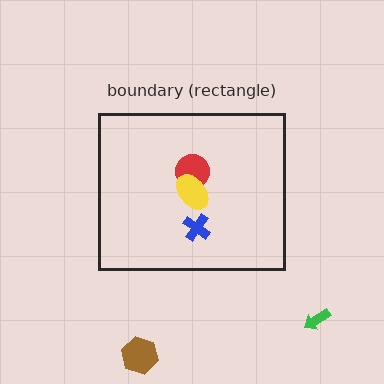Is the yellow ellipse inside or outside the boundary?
Inside.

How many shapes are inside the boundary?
3 inside, 2 outside.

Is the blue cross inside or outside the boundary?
Inside.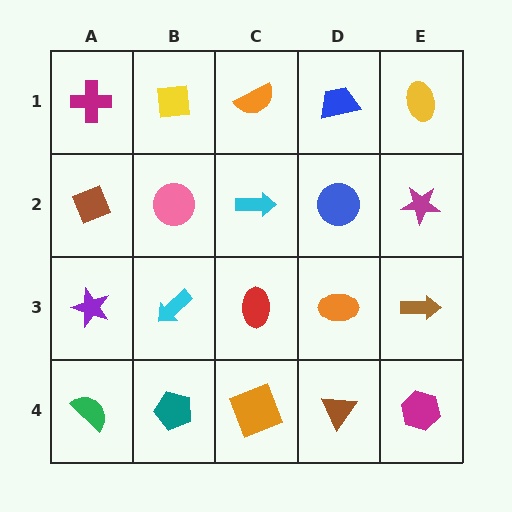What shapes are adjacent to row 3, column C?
A cyan arrow (row 2, column C), an orange square (row 4, column C), a cyan arrow (row 3, column B), an orange ellipse (row 3, column D).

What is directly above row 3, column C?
A cyan arrow.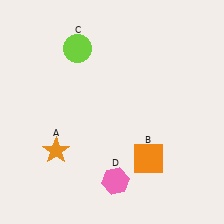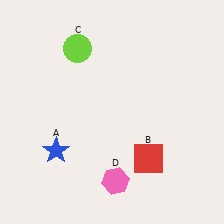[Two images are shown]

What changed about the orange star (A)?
In Image 1, A is orange. In Image 2, it changed to blue.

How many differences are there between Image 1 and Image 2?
There are 2 differences between the two images.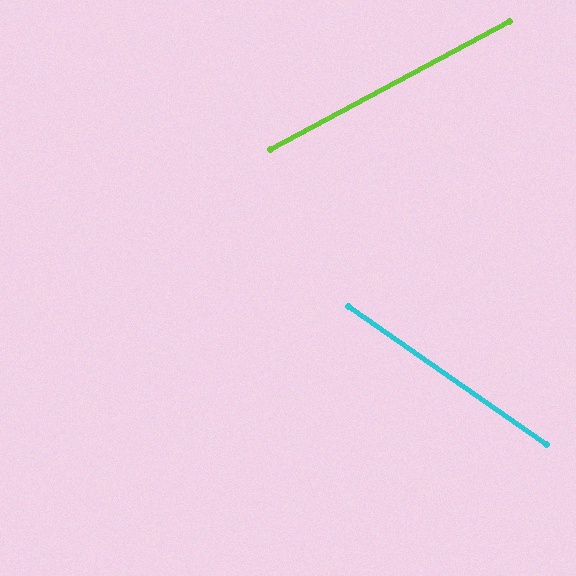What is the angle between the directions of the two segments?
Approximately 63 degrees.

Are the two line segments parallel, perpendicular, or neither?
Neither parallel nor perpendicular — they differ by about 63°.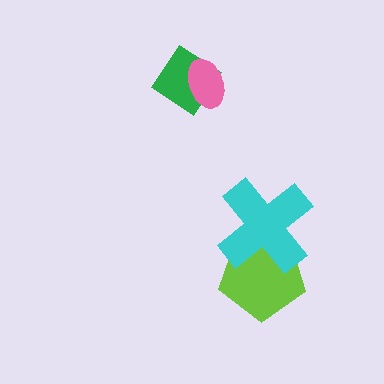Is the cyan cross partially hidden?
No, no other shape covers it.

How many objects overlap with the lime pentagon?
1 object overlaps with the lime pentagon.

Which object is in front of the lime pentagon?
The cyan cross is in front of the lime pentagon.